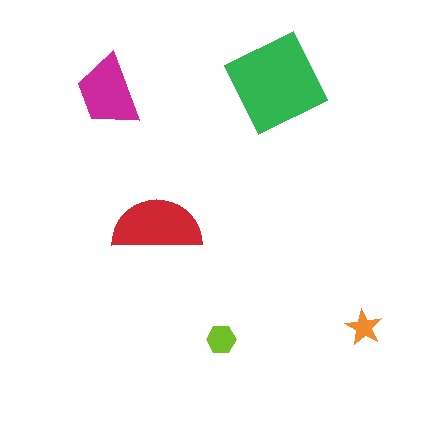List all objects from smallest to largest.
The orange star, the lime hexagon, the magenta trapezoid, the red semicircle, the green diamond.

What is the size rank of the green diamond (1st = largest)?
1st.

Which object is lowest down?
The lime hexagon is bottommost.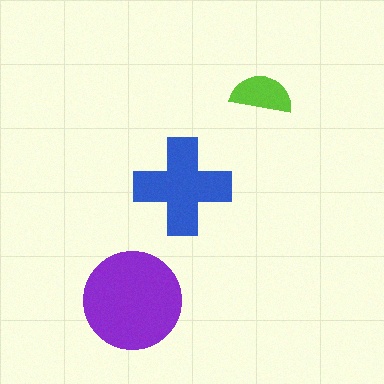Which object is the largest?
The purple circle.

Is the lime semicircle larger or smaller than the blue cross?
Smaller.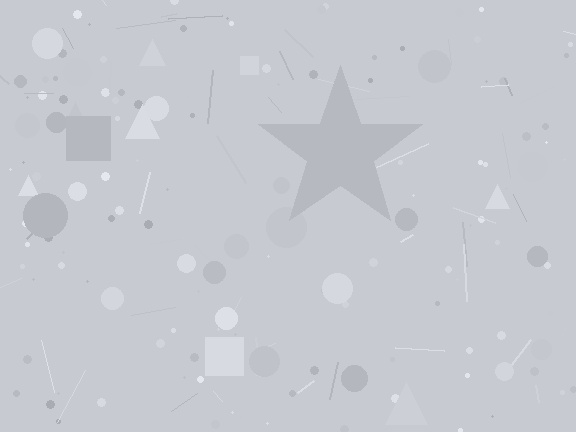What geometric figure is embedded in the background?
A star is embedded in the background.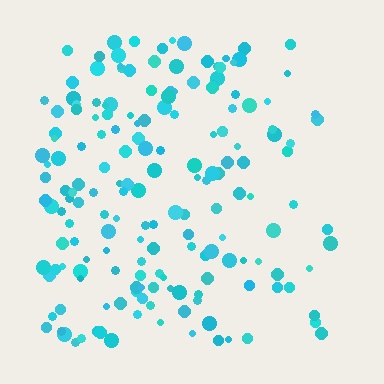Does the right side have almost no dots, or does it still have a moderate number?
Still a moderate number, just noticeably fewer than the left.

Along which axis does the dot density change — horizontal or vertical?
Horizontal.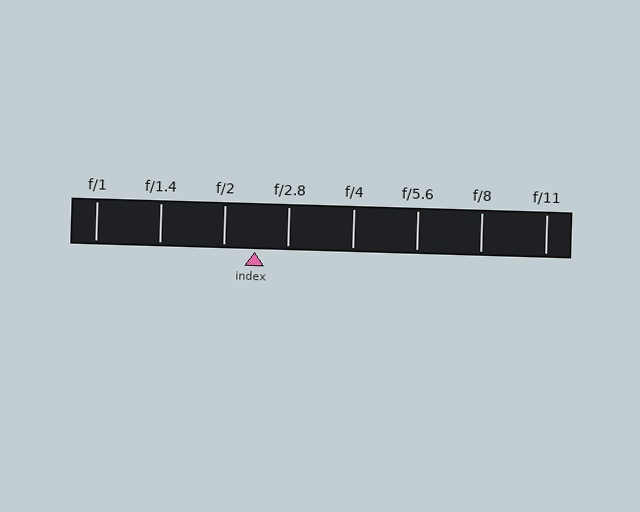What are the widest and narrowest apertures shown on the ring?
The widest aperture shown is f/1 and the narrowest is f/11.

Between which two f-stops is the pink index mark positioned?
The index mark is between f/2 and f/2.8.